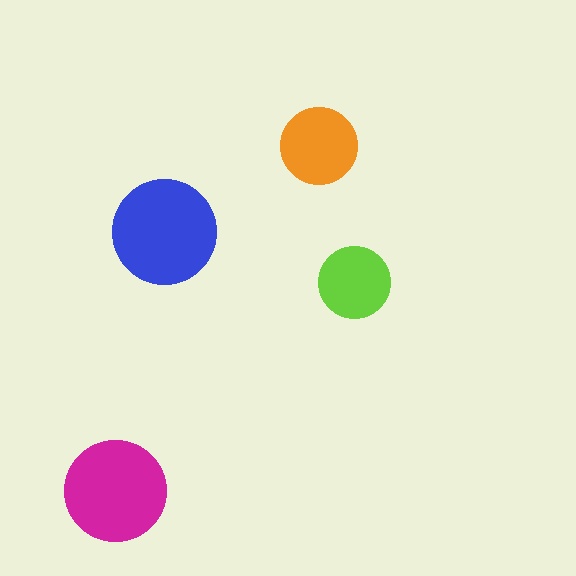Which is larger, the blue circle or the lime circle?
The blue one.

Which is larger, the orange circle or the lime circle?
The orange one.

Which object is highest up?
The orange circle is topmost.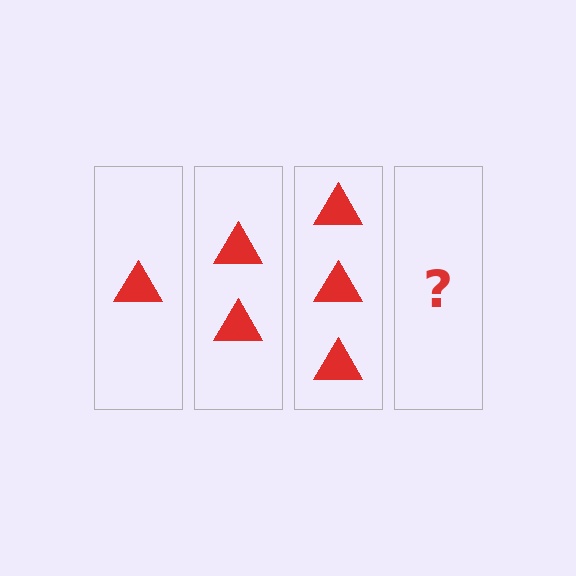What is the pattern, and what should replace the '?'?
The pattern is that each step adds one more triangle. The '?' should be 4 triangles.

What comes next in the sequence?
The next element should be 4 triangles.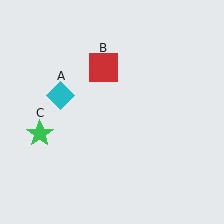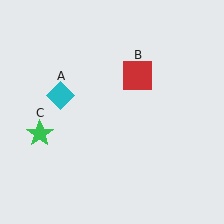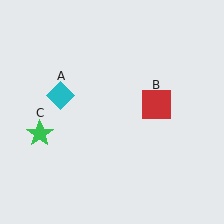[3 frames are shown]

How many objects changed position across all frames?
1 object changed position: red square (object B).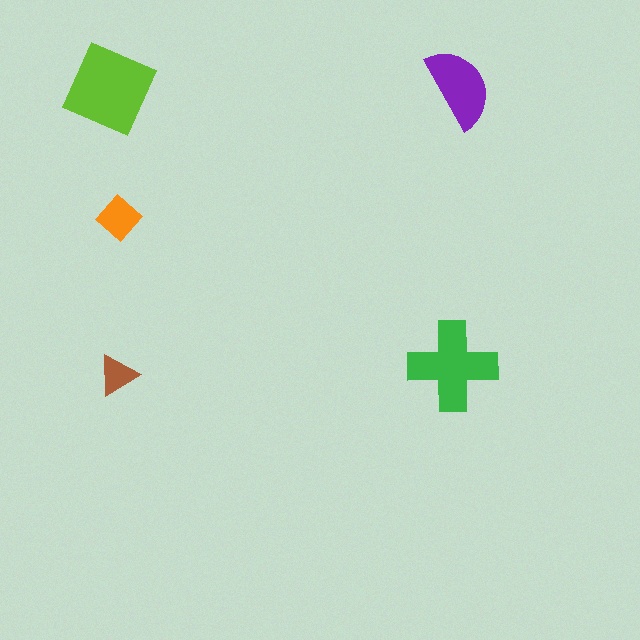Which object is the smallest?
The brown triangle.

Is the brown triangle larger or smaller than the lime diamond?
Smaller.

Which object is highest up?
The purple semicircle is topmost.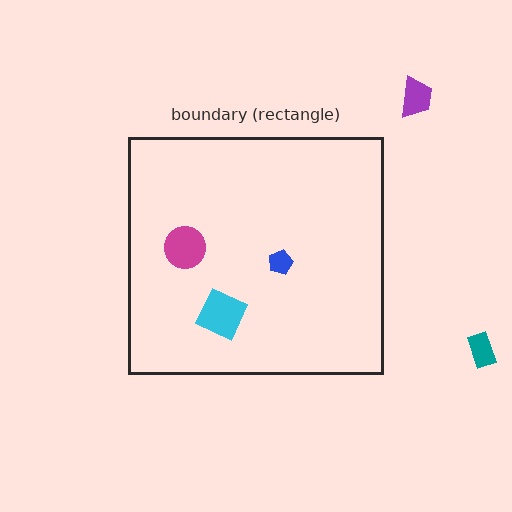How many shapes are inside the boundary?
3 inside, 2 outside.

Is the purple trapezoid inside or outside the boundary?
Outside.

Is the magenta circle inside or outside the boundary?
Inside.